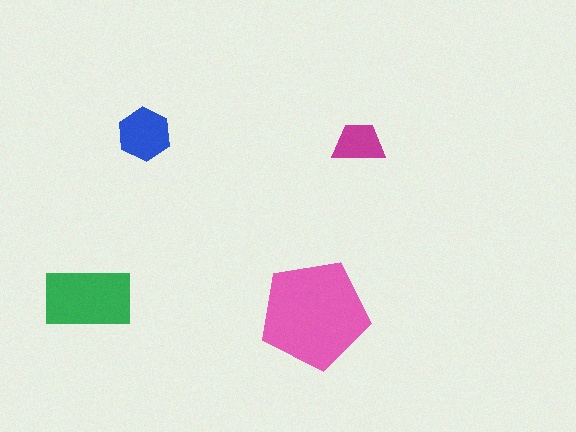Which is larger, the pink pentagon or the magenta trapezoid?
The pink pentagon.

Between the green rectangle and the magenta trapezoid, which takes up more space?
The green rectangle.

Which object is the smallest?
The magenta trapezoid.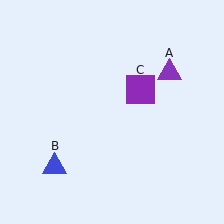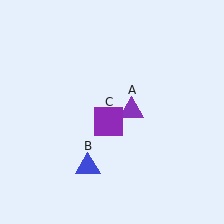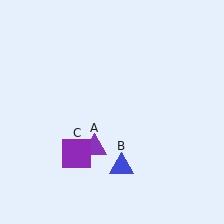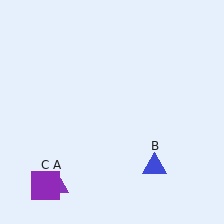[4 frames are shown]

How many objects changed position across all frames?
3 objects changed position: purple triangle (object A), blue triangle (object B), purple square (object C).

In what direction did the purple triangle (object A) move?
The purple triangle (object A) moved down and to the left.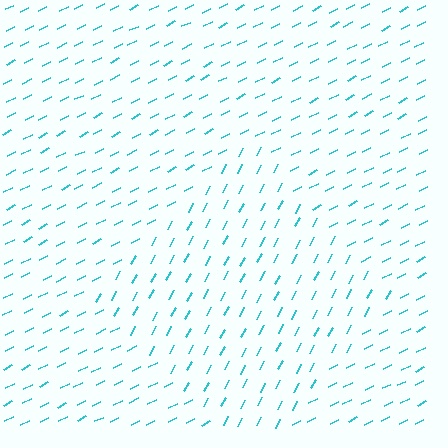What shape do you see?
I see a diamond.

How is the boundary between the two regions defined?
The boundary is defined purely by a change in line orientation (approximately 36 degrees difference). All lines are the same color and thickness.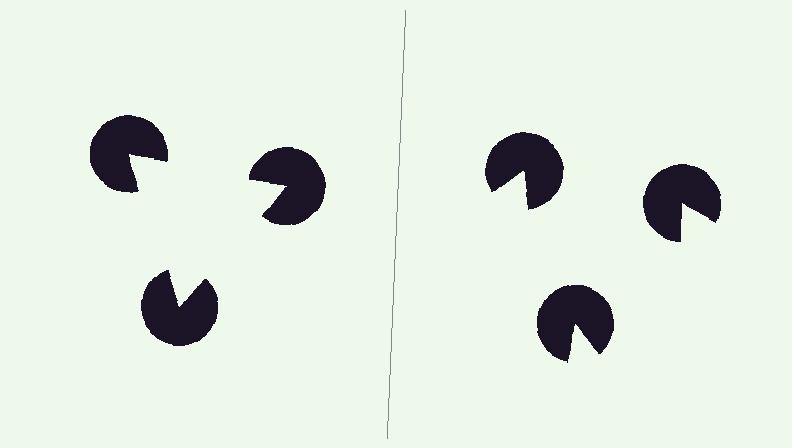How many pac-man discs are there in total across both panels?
6 — 3 on each side.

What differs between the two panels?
The pac-man discs are positioned identically on both sides; only the wedge orientations differ. On the left they align to a triangle; on the right they are misaligned.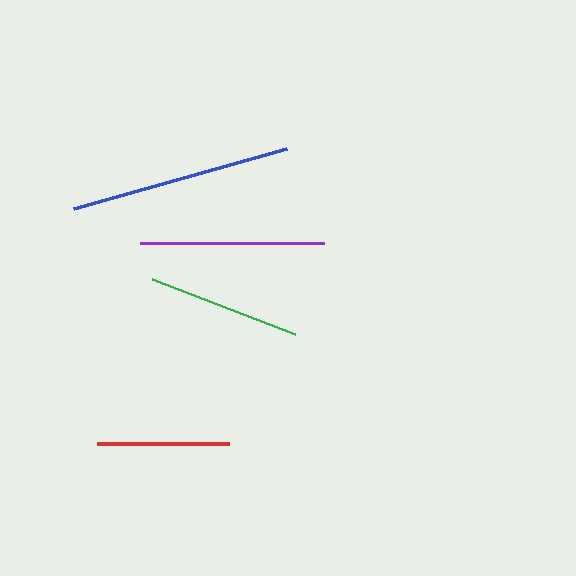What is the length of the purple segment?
The purple segment is approximately 184 pixels long.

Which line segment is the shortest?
The red line is the shortest at approximately 132 pixels.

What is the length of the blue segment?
The blue segment is approximately 222 pixels long.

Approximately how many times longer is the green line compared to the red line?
The green line is approximately 1.2 times the length of the red line.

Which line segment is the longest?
The blue line is the longest at approximately 222 pixels.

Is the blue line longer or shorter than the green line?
The blue line is longer than the green line.